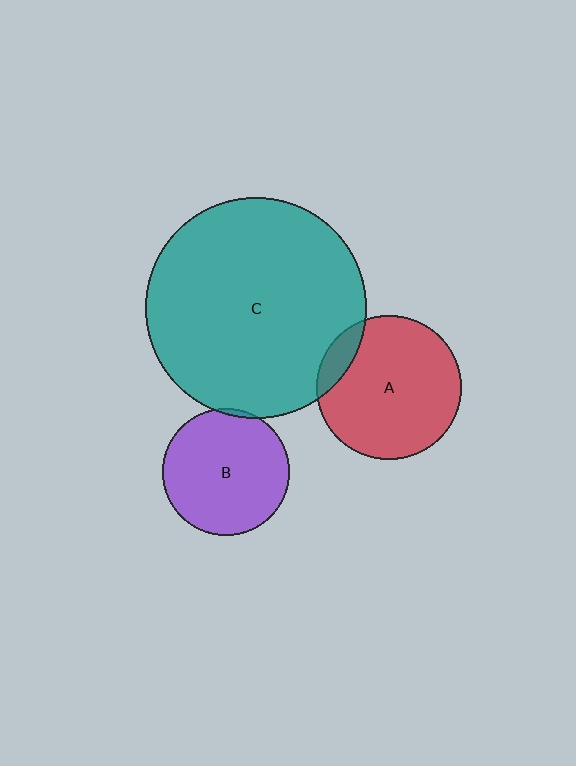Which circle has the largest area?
Circle C (teal).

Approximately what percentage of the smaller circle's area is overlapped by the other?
Approximately 5%.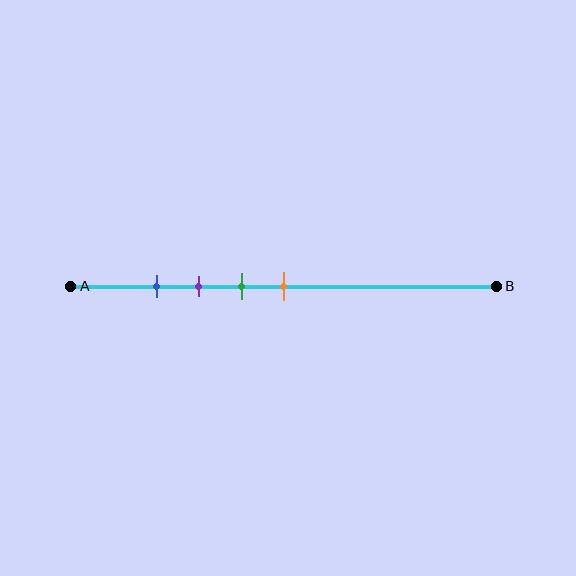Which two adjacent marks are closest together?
The blue and purple marks are the closest adjacent pair.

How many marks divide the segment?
There are 4 marks dividing the segment.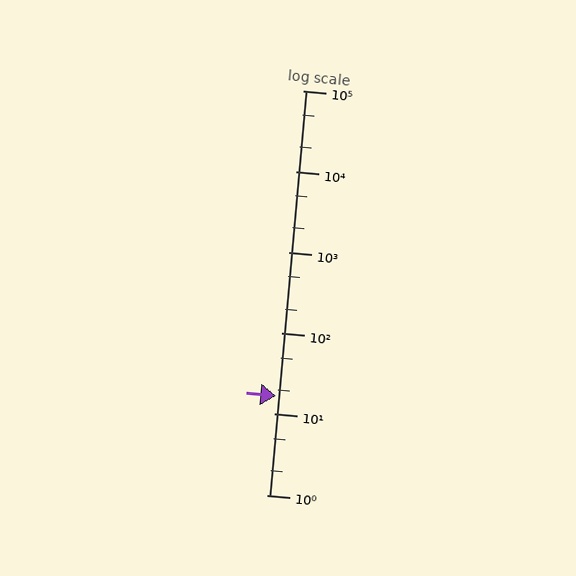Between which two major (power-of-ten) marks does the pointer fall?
The pointer is between 10 and 100.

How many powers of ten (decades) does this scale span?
The scale spans 5 decades, from 1 to 100000.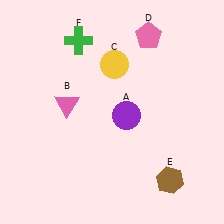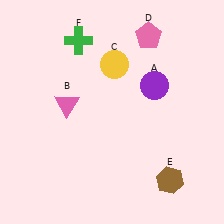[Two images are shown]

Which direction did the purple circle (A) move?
The purple circle (A) moved up.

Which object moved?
The purple circle (A) moved up.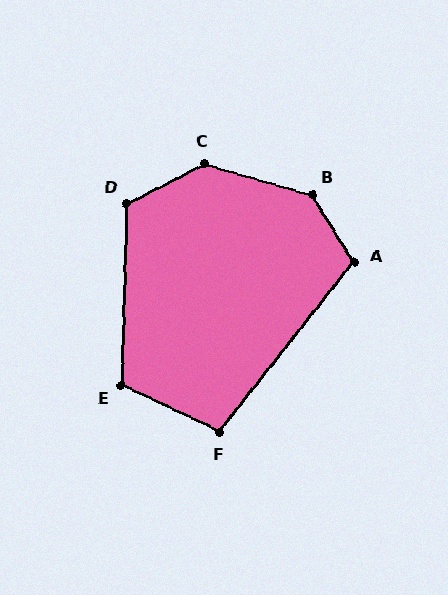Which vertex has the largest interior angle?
B, at approximately 138 degrees.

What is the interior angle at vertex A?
Approximately 110 degrees (obtuse).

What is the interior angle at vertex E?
Approximately 114 degrees (obtuse).